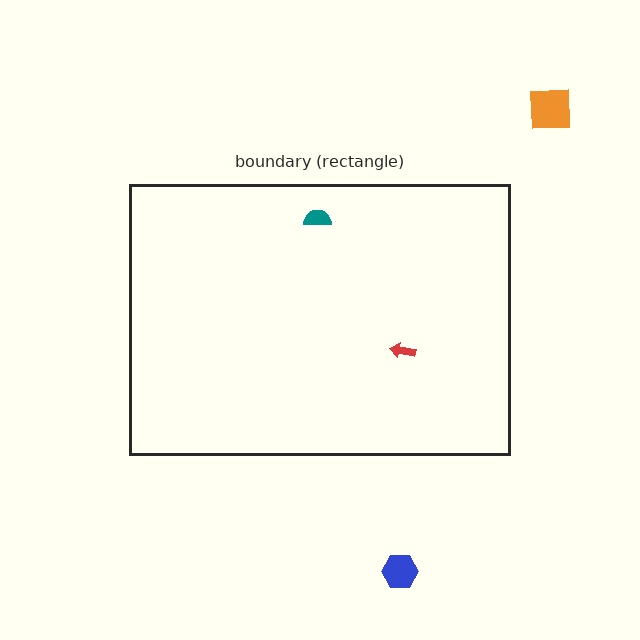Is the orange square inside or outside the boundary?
Outside.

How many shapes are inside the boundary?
2 inside, 2 outside.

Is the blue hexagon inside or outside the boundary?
Outside.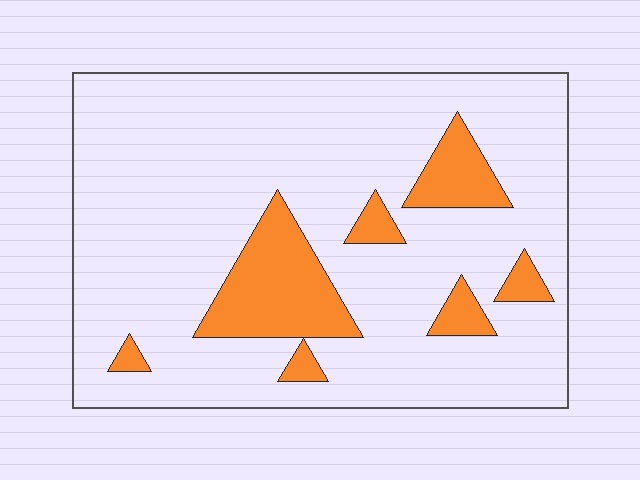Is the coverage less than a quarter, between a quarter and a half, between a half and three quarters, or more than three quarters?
Less than a quarter.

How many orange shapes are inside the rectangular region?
7.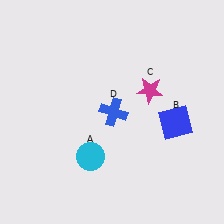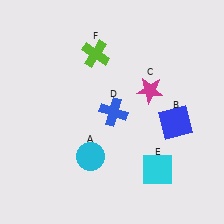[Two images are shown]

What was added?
A cyan square (E), a lime cross (F) were added in Image 2.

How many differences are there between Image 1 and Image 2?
There are 2 differences between the two images.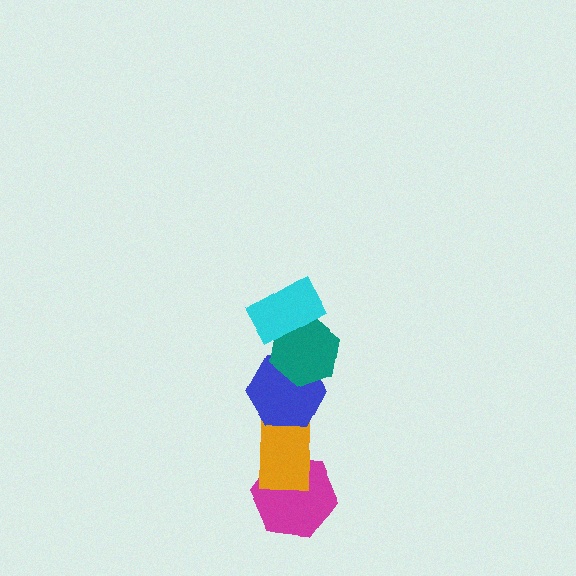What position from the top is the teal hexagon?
The teal hexagon is 2nd from the top.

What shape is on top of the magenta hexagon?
The orange rectangle is on top of the magenta hexagon.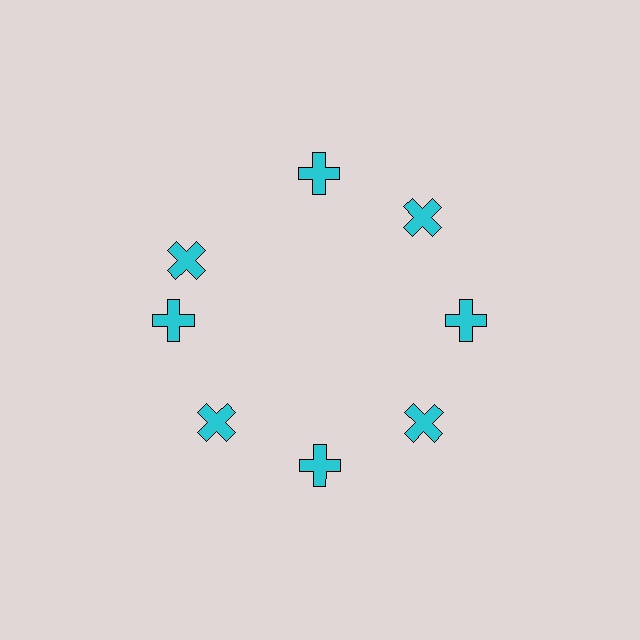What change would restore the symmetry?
The symmetry would be restored by rotating it back into even spacing with its neighbors so that all 8 crosses sit at equal angles and equal distance from the center.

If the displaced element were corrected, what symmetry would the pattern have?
It would have 8-fold rotational symmetry — the pattern would map onto itself every 45 degrees.